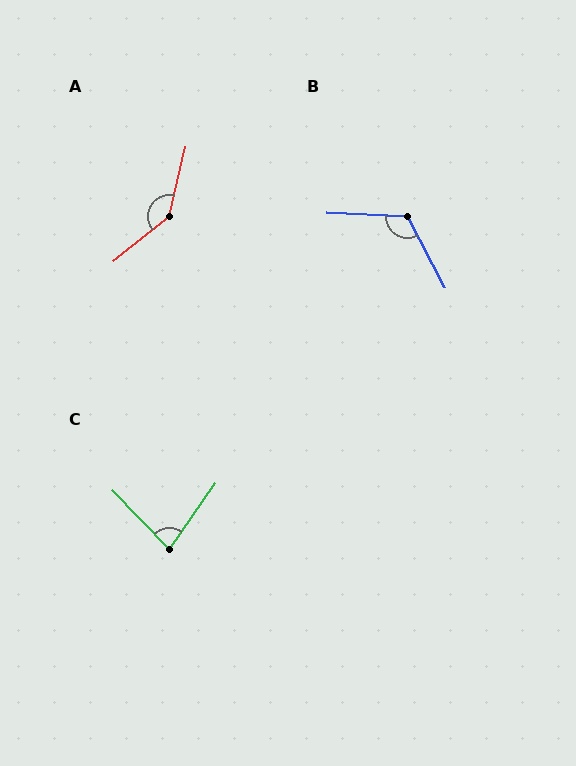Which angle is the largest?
A, at approximately 142 degrees.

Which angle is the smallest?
C, at approximately 79 degrees.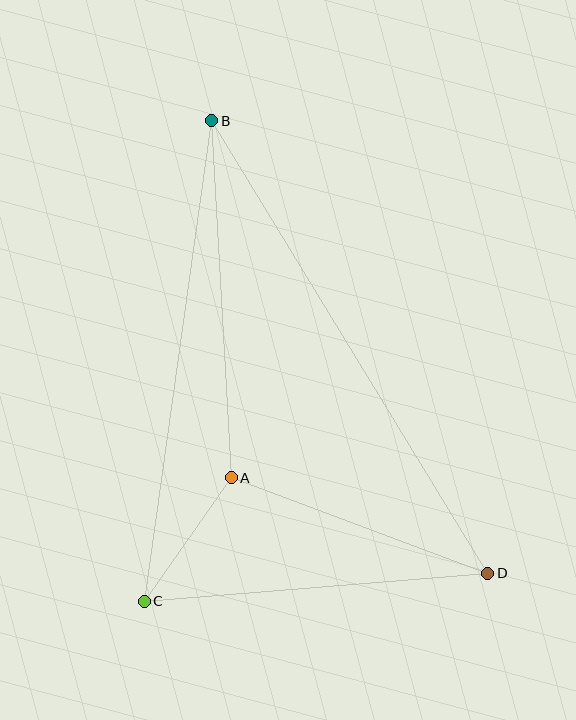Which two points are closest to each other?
Points A and C are closest to each other.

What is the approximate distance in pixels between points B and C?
The distance between B and C is approximately 486 pixels.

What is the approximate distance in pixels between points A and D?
The distance between A and D is approximately 273 pixels.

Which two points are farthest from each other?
Points B and D are farthest from each other.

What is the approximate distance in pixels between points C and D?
The distance between C and D is approximately 345 pixels.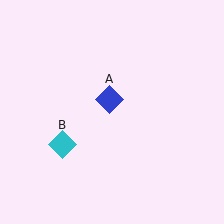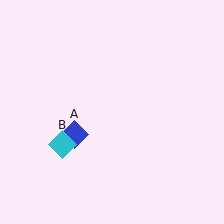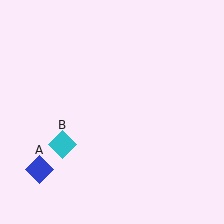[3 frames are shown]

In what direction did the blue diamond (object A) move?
The blue diamond (object A) moved down and to the left.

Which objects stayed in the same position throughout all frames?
Cyan diamond (object B) remained stationary.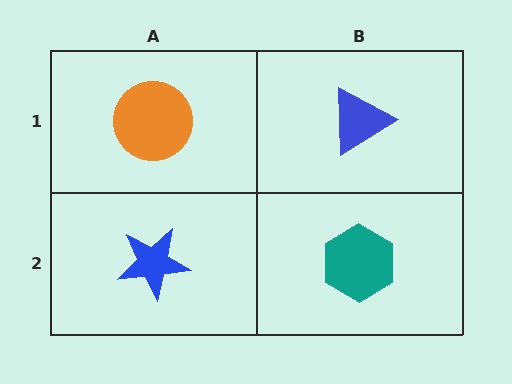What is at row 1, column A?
An orange circle.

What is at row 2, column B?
A teal hexagon.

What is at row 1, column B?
A blue triangle.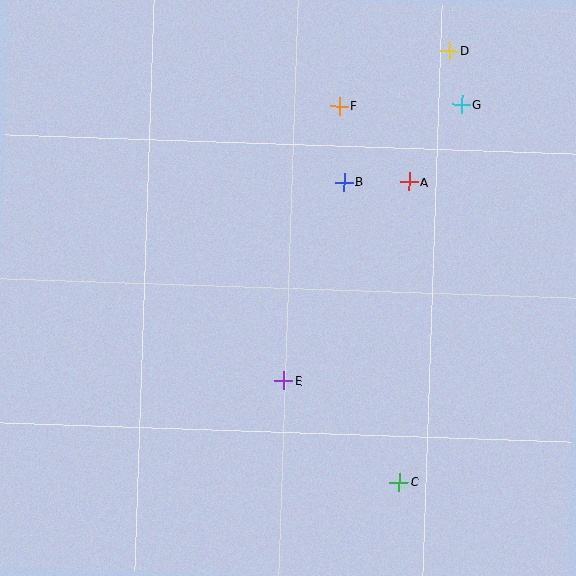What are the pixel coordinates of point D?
Point D is at (450, 51).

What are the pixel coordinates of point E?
Point E is at (284, 381).